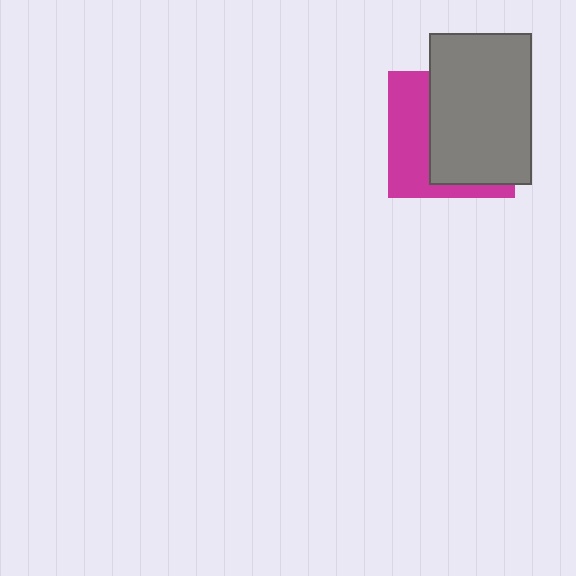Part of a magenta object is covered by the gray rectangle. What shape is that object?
It is a square.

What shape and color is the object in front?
The object in front is a gray rectangle.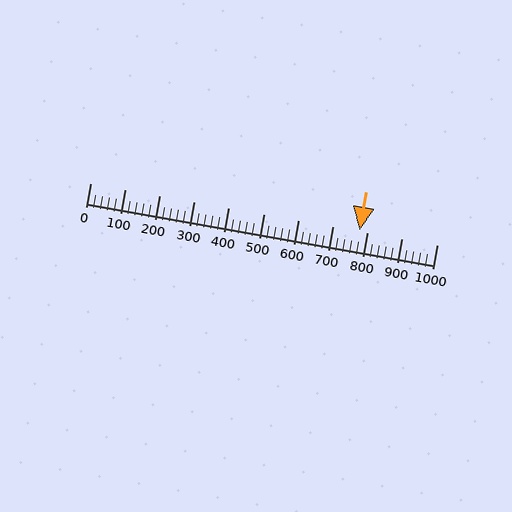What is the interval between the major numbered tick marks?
The major tick marks are spaced 100 units apart.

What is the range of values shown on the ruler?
The ruler shows values from 0 to 1000.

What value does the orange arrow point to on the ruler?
The orange arrow points to approximately 776.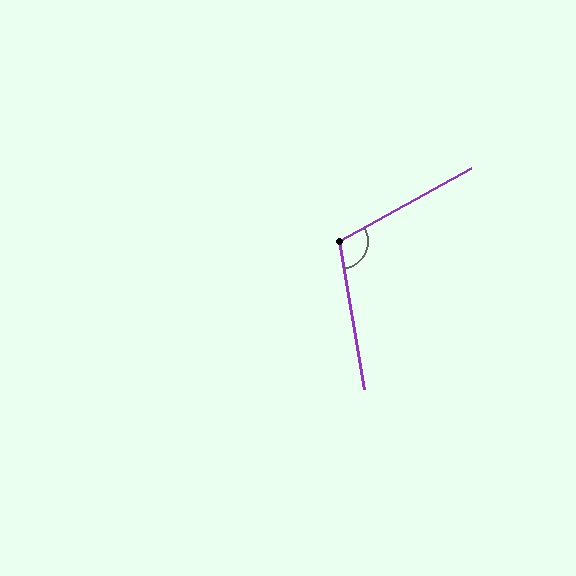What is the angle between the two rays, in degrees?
Approximately 110 degrees.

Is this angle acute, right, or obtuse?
It is obtuse.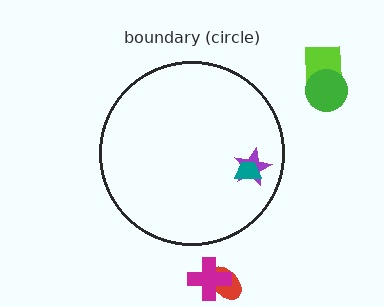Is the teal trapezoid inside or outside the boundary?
Inside.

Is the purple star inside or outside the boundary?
Inside.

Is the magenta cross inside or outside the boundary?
Outside.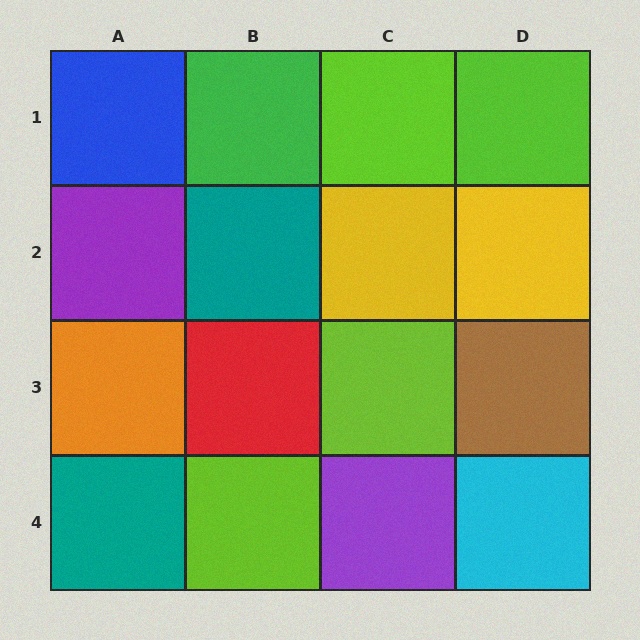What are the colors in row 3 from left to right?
Orange, red, lime, brown.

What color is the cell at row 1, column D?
Lime.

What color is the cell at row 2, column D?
Yellow.